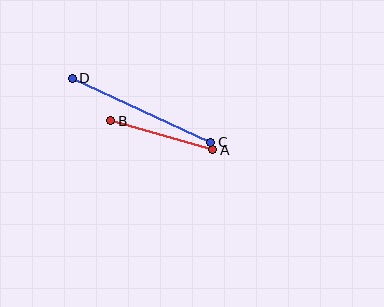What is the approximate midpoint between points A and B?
The midpoint is at approximately (162, 135) pixels.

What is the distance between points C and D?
The distance is approximately 153 pixels.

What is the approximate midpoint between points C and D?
The midpoint is at approximately (142, 110) pixels.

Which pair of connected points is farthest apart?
Points C and D are farthest apart.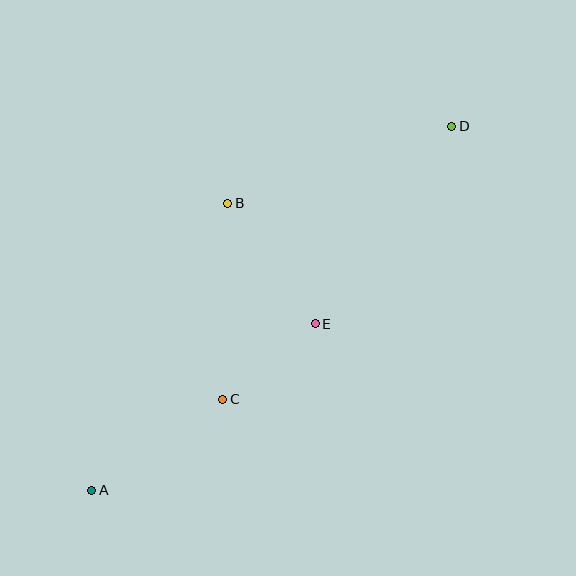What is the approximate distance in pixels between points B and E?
The distance between B and E is approximately 149 pixels.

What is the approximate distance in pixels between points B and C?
The distance between B and C is approximately 196 pixels.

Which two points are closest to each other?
Points C and E are closest to each other.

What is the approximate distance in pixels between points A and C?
The distance between A and C is approximately 159 pixels.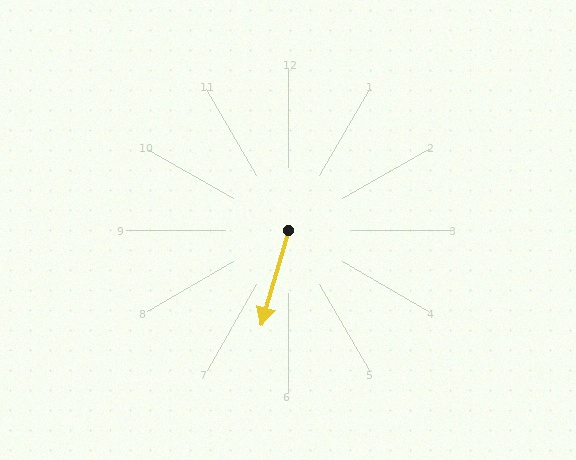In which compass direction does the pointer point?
South.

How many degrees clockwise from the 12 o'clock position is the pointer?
Approximately 196 degrees.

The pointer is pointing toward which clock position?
Roughly 7 o'clock.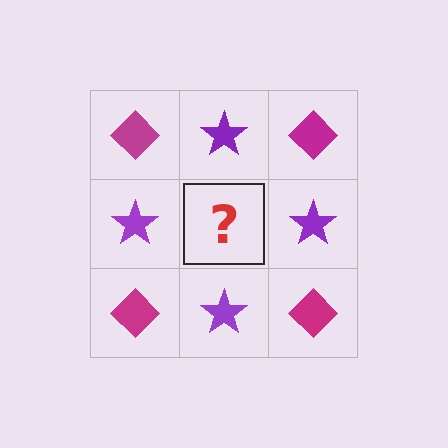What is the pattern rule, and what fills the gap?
The rule is that it alternates magenta diamond and purple star in a checkerboard pattern. The gap should be filled with a magenta diamond.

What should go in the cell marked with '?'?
The missing cell should contain a magenta diamond.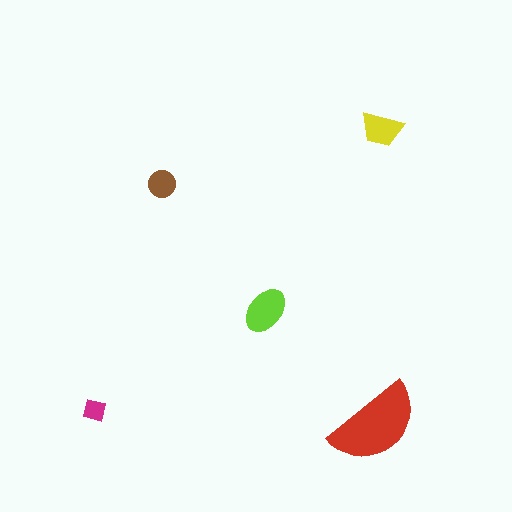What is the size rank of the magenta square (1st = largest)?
5th.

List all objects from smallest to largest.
The magenta square, the brown circle, the yellow trapezoid, the lime ellipse, the red semicircle.